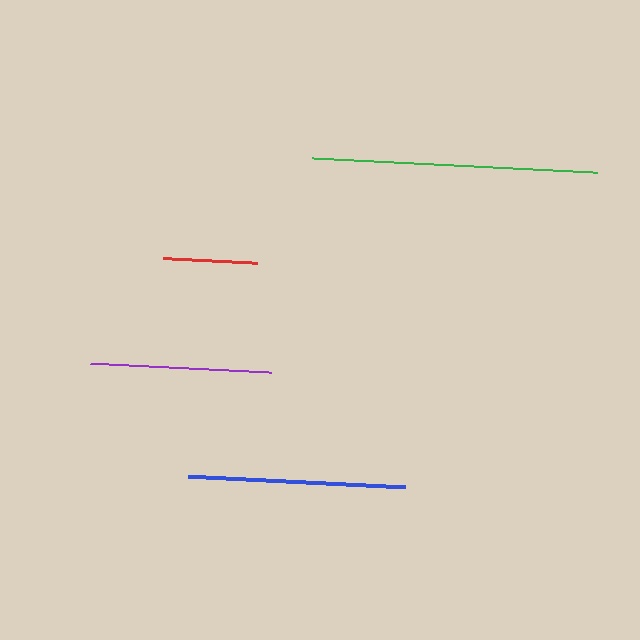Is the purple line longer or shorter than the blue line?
The blue line is longer than the purple line.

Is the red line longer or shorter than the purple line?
The purple line is longer than the red line.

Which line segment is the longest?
The green line is the longest at approximately 285 pixels.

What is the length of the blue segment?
The blue segment is approximately 217 pixels long.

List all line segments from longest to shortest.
From longest to shortest: green, blue, purple, red.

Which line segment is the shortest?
The red line is the shortest at approximately 94 pixels.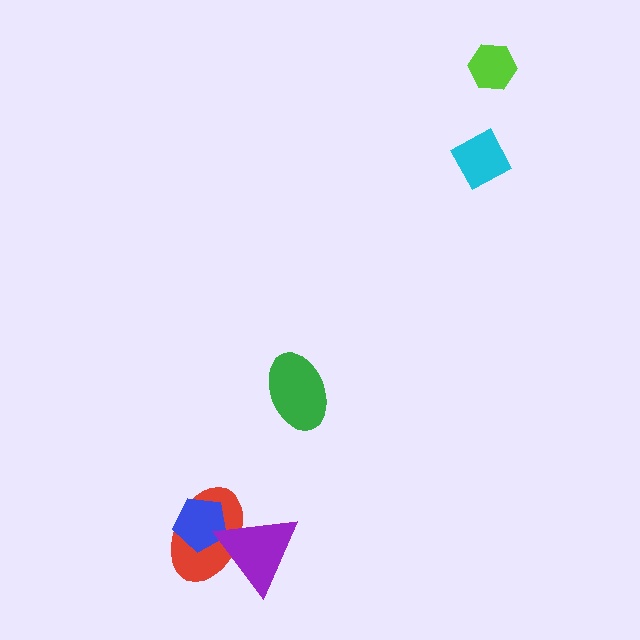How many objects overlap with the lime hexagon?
0 objects overlap with the lime hexagon.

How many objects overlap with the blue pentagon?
2 objects overlap with the blue pentagon.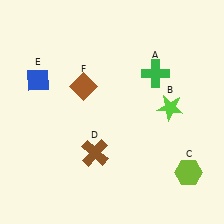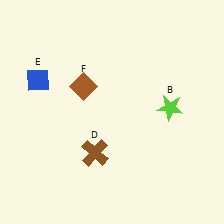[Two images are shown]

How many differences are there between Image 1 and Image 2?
There are 2 differences between the two images.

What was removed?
The green cross (A), the lime hexagon (C) were removed in Image 2.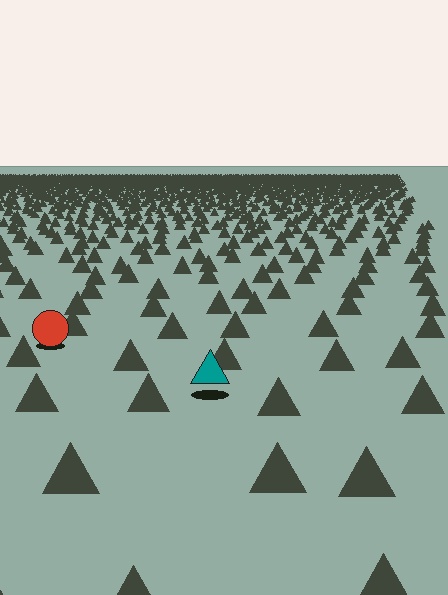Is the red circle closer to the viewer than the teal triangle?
No. The teal triangle is closer — you can tell from the texture gradient: the ground texture is coarser near it.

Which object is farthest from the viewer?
The red circle is farthest from the viewer. It appears smaller and the ground texture around it is denser.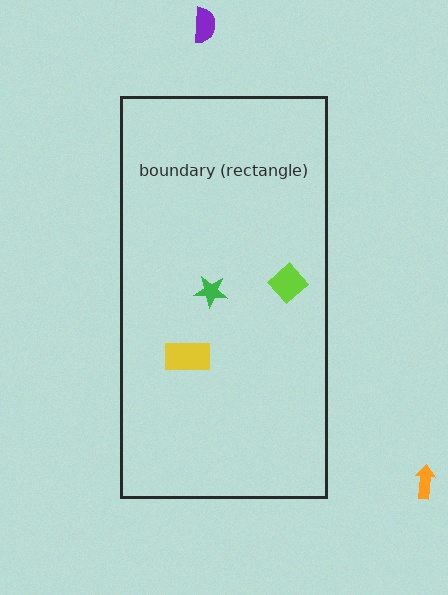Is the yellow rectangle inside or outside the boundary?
Inside.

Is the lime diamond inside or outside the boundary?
Inside.